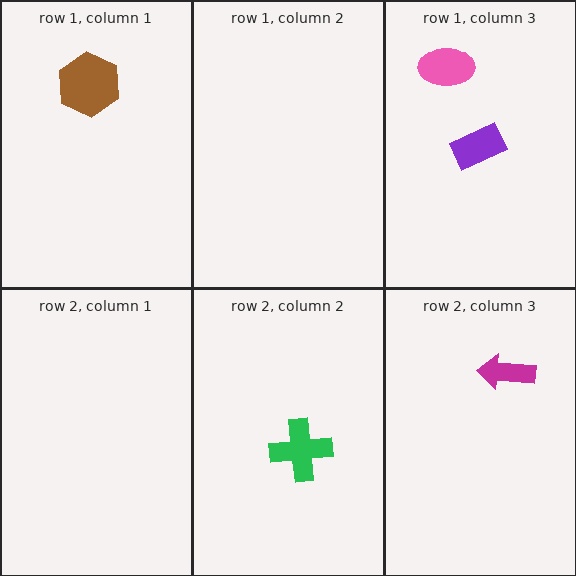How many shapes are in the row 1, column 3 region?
2.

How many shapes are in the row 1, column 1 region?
1.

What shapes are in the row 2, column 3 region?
The magenta arrow.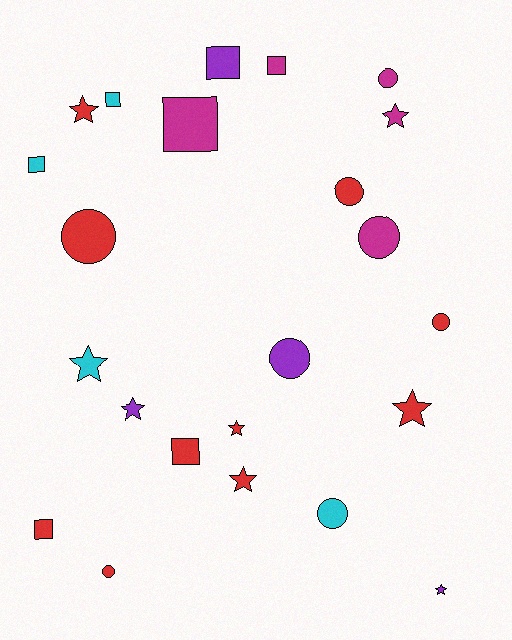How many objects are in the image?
There are 23 objects.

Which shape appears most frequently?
Circle, with 8 objects.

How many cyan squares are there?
There are 2 cyan squares.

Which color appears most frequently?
Red, with 10 objects.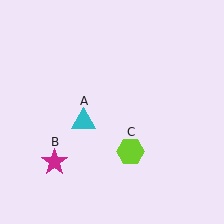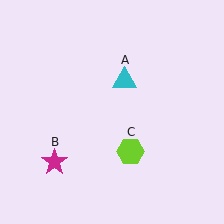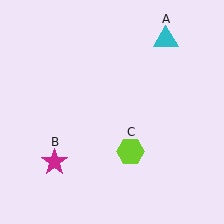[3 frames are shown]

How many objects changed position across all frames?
1 object changed position: cyan triangle (object A).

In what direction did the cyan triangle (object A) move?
The cyan triangle (object A) moved up and to the right.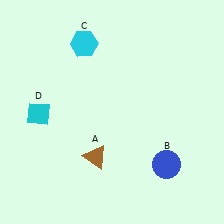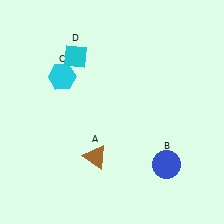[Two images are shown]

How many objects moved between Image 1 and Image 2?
2 objects moved between the two images.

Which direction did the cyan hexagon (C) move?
The cyan hexagon (C) moved down.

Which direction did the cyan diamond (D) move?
The cyan diamond (D) moved up.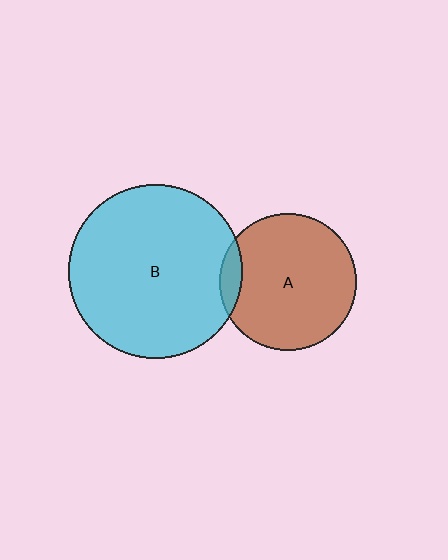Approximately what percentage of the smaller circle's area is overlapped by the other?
Approximately 10%.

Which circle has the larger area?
Circle B (cyan).